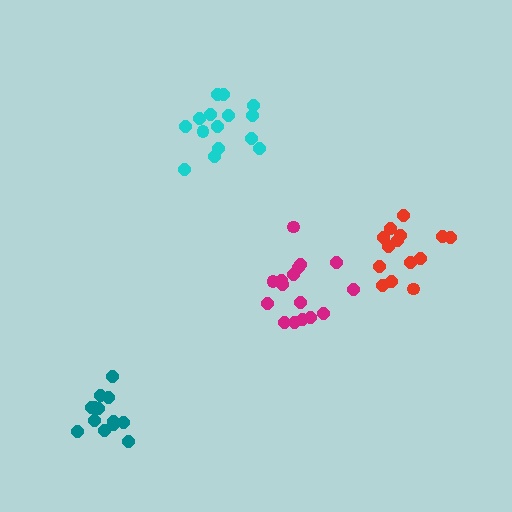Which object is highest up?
The cyan cluster is topmost.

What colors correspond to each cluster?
The clusters are colored: magenta, teal, red, cyan.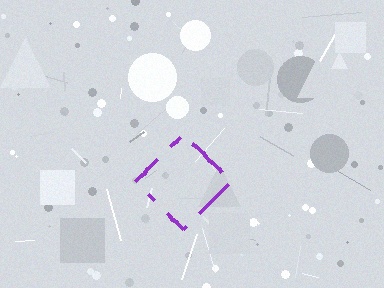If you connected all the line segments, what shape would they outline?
They would outline a diamond.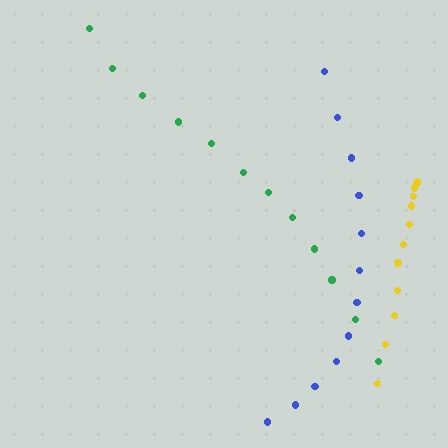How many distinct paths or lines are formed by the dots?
There are 3 distinct paths.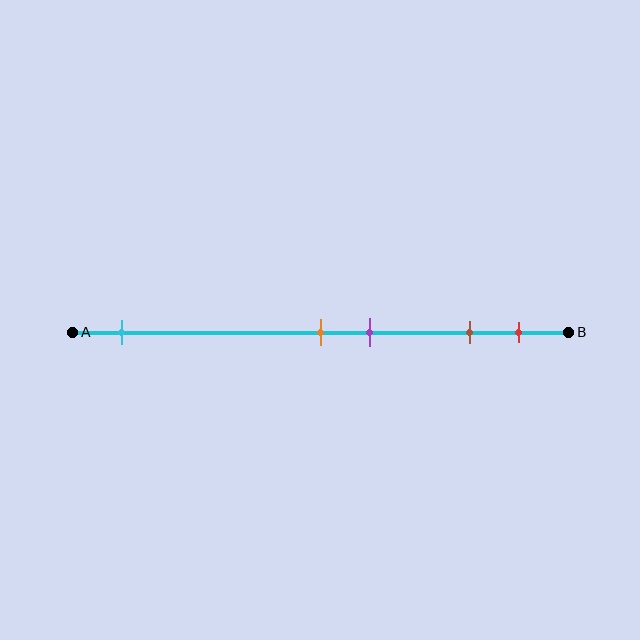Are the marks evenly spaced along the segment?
No, the marks are not evenly spaced.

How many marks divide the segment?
There are 5 marks dividing the segment.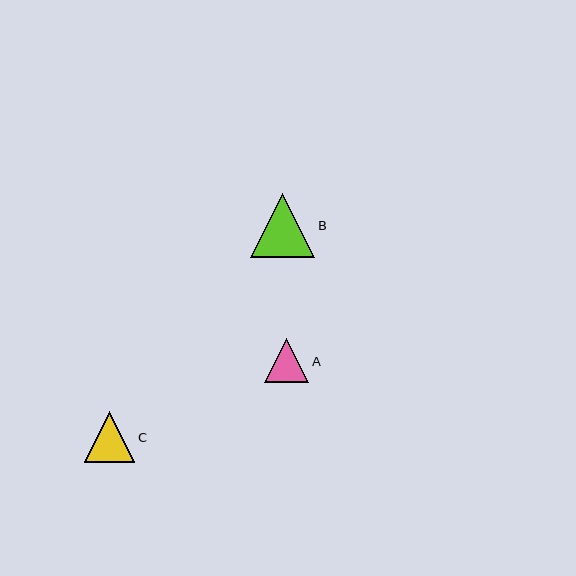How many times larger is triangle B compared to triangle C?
Triangle B is approximately 1.3 times the size of triangle C.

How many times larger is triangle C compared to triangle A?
Triangle C is approximately 1.1 times the size of triangle A.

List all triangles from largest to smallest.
From largest to smallest: B, C, A.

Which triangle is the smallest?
Triangle A is the smallest with a size of approximately 45 pixels.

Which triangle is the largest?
Triangle B is the largest with a size of approximately 64 pixels.